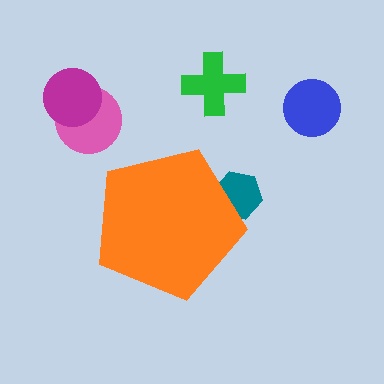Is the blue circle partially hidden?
No, the blue circle is fully visible.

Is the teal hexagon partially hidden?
Yes, the teal hexagon is partially hidden behind the orange pentagon.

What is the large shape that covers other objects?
An orange pentagon.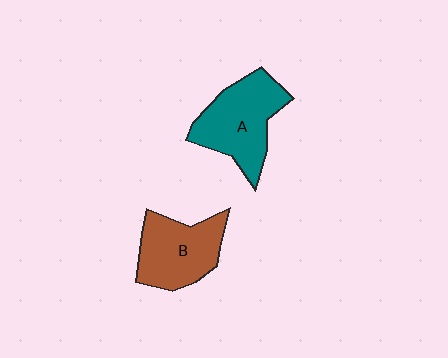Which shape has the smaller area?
Shape B (brown).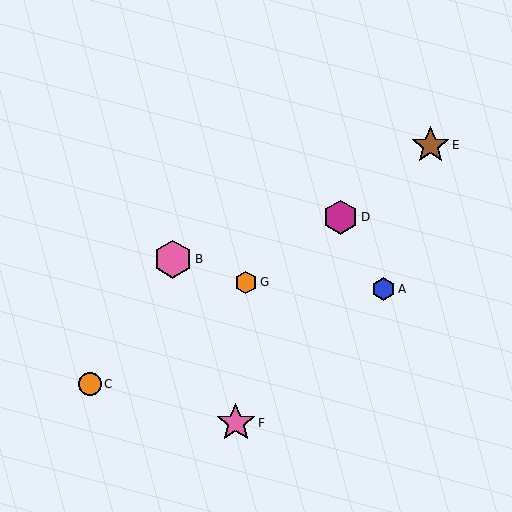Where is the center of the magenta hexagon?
The center of the magenta hexagon is at (341, 217).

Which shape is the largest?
The pink star (labeled F) is the largest.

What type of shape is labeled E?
Shape E is a brown star.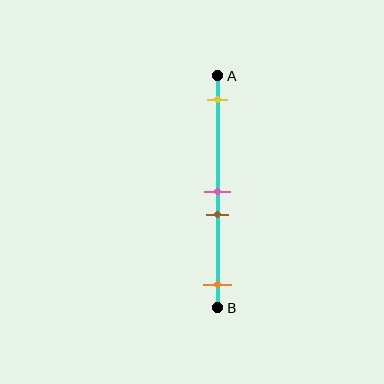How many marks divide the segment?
There are 4 marks dividing the segment.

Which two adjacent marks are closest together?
The pink and brown marks are the closest adjacent pair.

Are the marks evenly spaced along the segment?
No, the marks are not evenly spaced.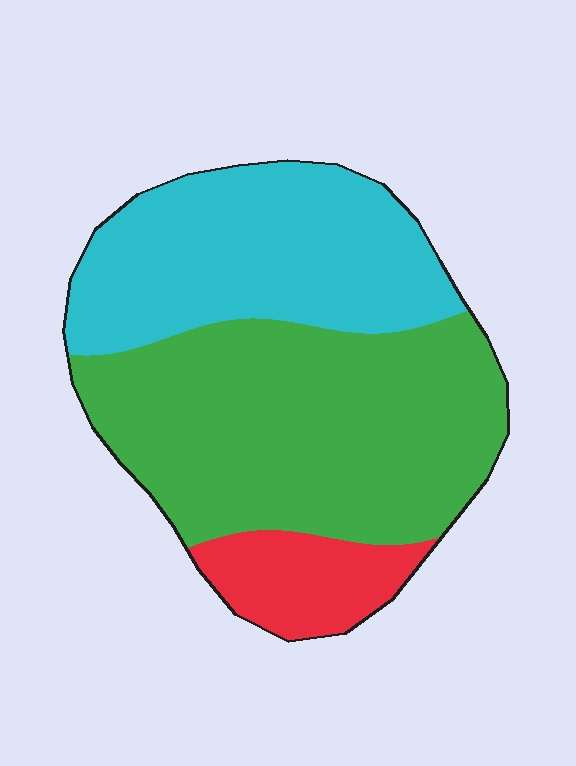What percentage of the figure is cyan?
Cyan covers about 35% of the figure.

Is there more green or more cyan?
Green.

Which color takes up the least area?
Red, at roughly 10%.